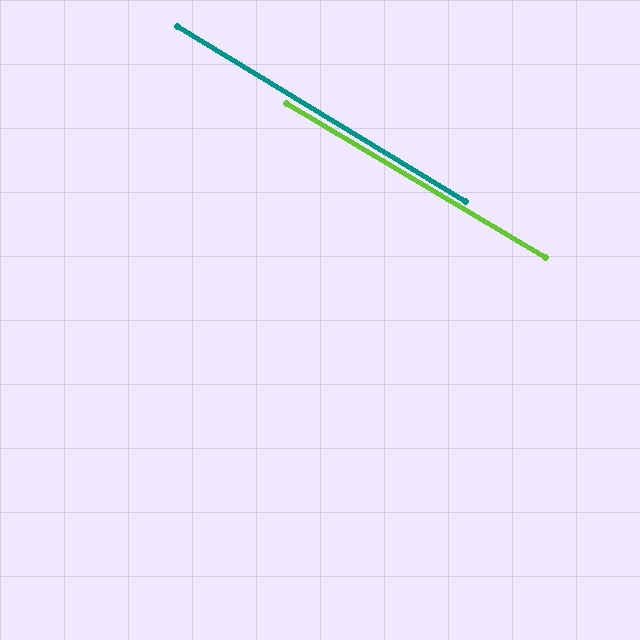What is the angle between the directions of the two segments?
Approximately 1 degree.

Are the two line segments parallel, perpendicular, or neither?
Parallel — their directions differ by only 0.7°.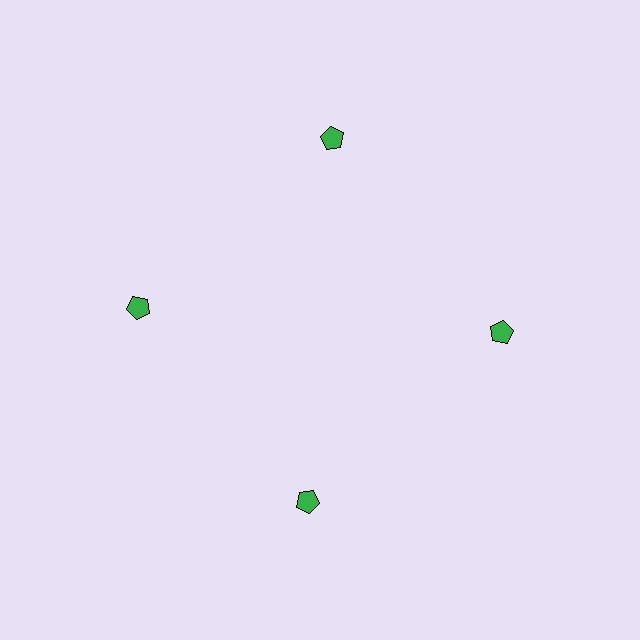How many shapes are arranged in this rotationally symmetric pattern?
There are 4 shapes, arranged in 4 groups of 1.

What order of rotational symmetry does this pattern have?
This pattern has 4-fold rotational symmetry.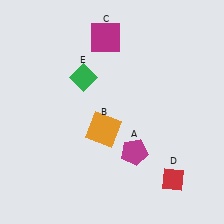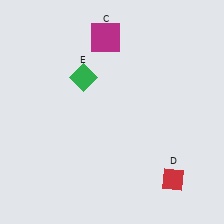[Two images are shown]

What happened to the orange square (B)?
The orange square (B) was removed in Image 2. It was in the bottom-left area of Image 1.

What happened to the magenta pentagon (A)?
The magenta pentagon (A) was removed in Image 2. It was in the bottom-right area of Image 1.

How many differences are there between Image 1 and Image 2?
There are 2 differences between the two images.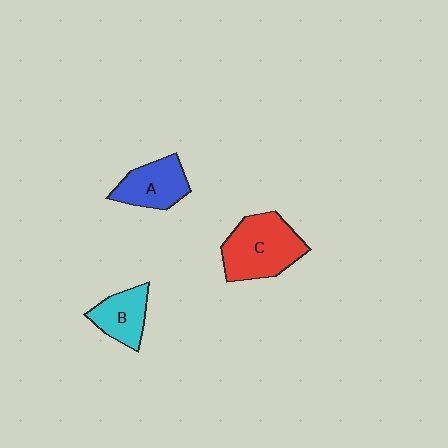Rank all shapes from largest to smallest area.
From largest to smallest: C (red), A (blue), B (cyan).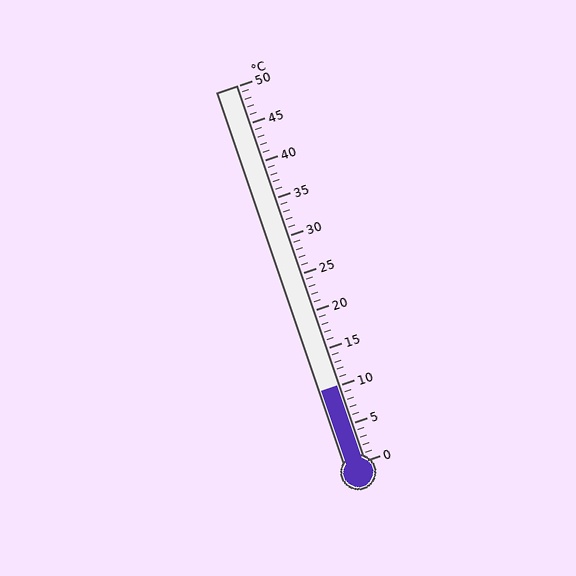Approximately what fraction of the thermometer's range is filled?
The thermometer is filled to approximately 20% of its range.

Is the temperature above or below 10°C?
The temperature is at 10°C.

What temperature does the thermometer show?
The thermometer shows approximately 10°C.